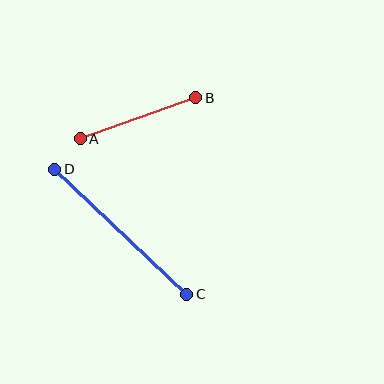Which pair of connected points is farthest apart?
Points C and D are farthest apart.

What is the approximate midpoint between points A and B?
The midpoint is at approximately (138, 118) pixels.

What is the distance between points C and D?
The distance is approximately 182 pixels.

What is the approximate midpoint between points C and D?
The midpoint is at approximately (121, 232) pixels.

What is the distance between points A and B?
The distance is approximately 123 pixels.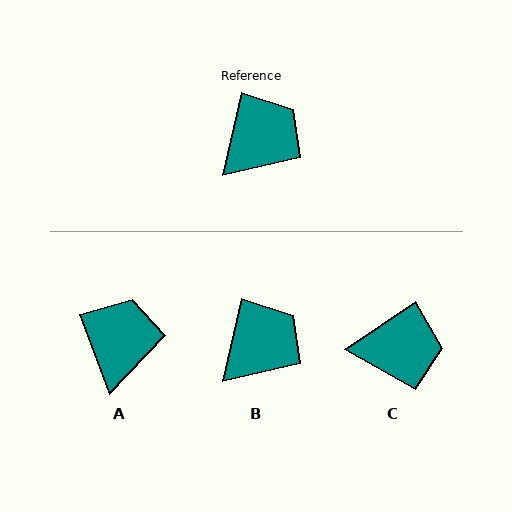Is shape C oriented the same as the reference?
No, it is off by about 42 degrees.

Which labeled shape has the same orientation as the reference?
B.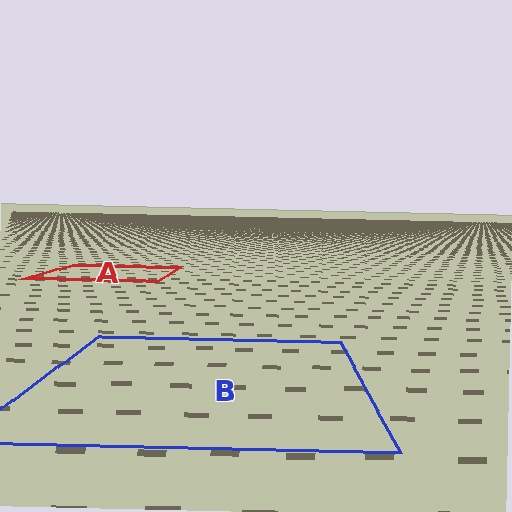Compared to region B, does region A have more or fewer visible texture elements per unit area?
Region A has more texture elements per unit area — they are packed more densely because it is farther away.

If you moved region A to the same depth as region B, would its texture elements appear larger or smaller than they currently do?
They would appear larger. At a closer depth, the same texture elements are projected at a bigger on-screen size.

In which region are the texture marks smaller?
The texture marks are smaller in region A, because it is farther away.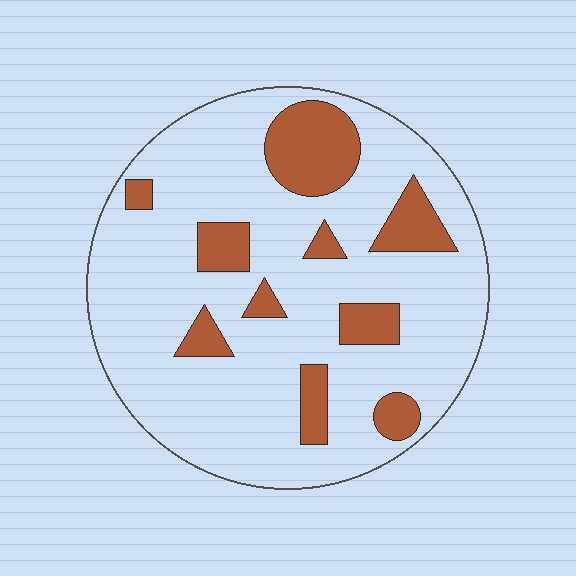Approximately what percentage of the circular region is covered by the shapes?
Approximately 20%.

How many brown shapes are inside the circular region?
10.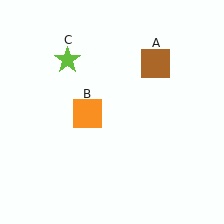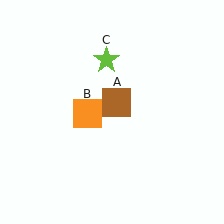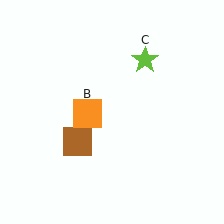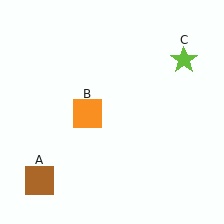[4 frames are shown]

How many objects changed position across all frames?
2 objects changed position: brown square (object A), lime star (object C).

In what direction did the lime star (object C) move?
The lime star (object C) moved right.